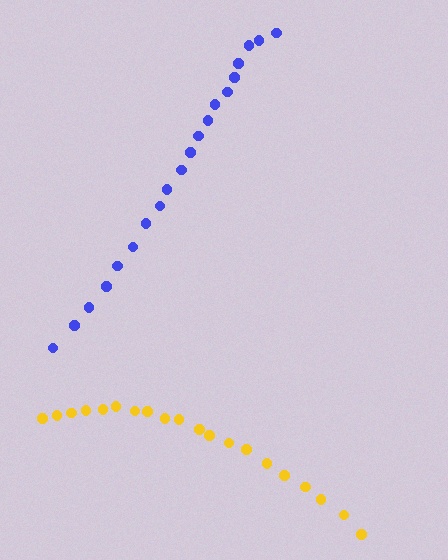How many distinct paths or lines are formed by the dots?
There are 2 distinct paths.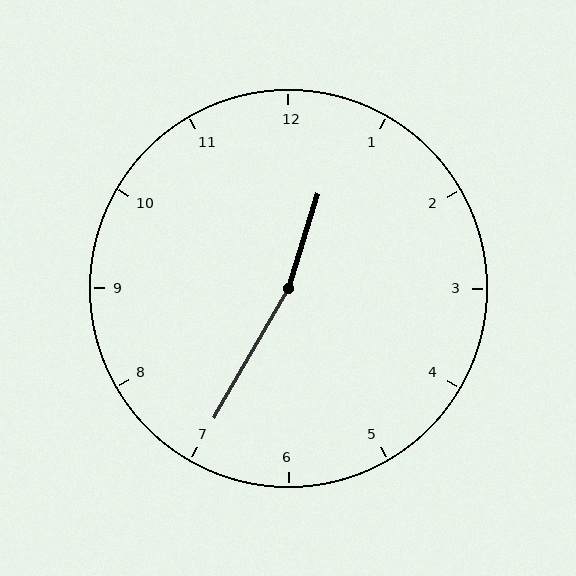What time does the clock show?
12:35.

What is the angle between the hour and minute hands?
Approximately 168 degrees.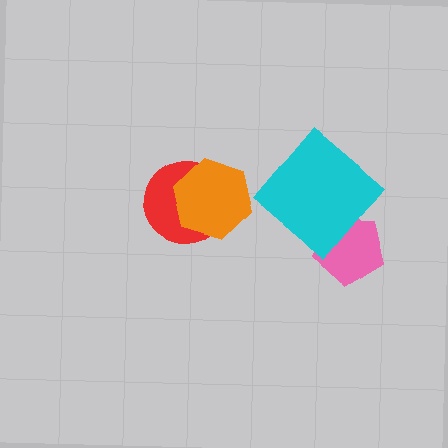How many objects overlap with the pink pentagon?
1 object overlaps with the pink pentagon.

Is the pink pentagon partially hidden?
Yes, it is partially covered by another shape.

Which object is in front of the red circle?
The orange hexagon is in front of the red circle.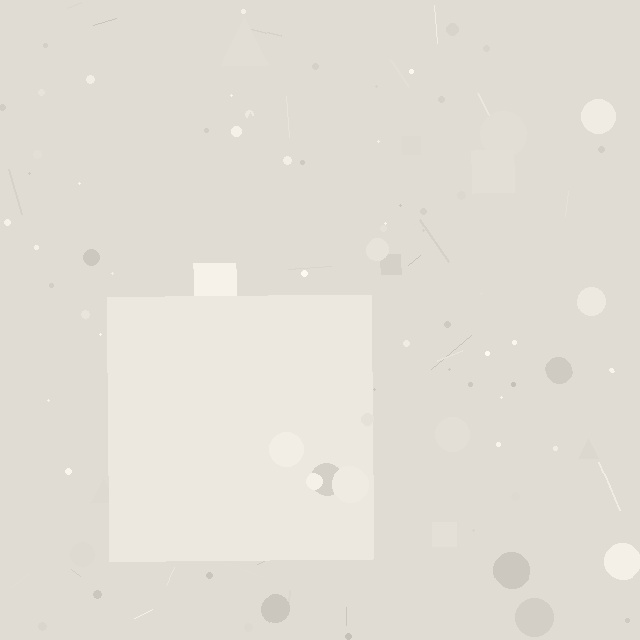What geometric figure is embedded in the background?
A square is embedded in the background.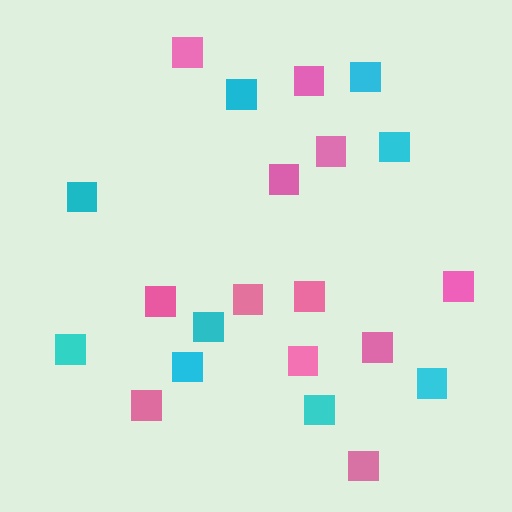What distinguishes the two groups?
There are 2 groups: one group of pink squares (12) and one group of cyan squares (9).